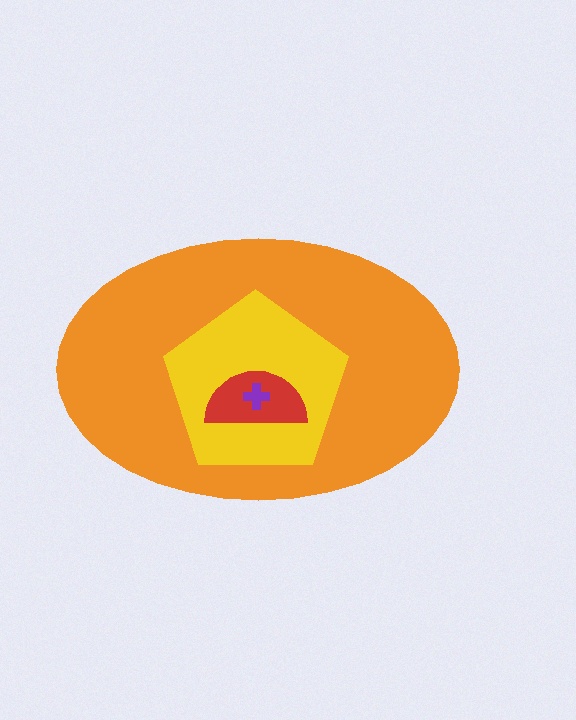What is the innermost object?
The purple cross.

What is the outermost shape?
The orange ellipse.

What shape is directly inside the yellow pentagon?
The red semicircle.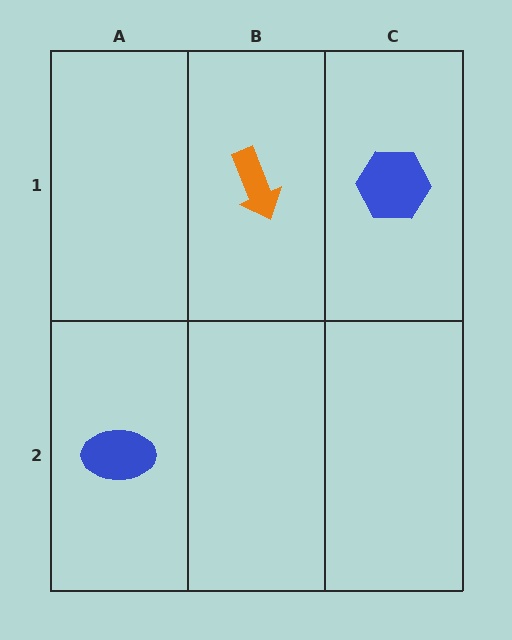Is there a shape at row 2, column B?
No, that cell is empty.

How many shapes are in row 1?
2 shapes.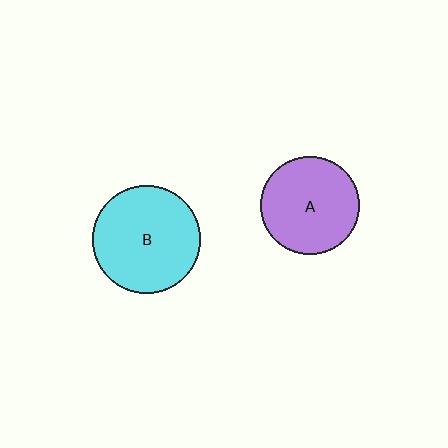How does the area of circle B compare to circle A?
Approximately 1.2 times.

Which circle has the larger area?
Circle B (cyan).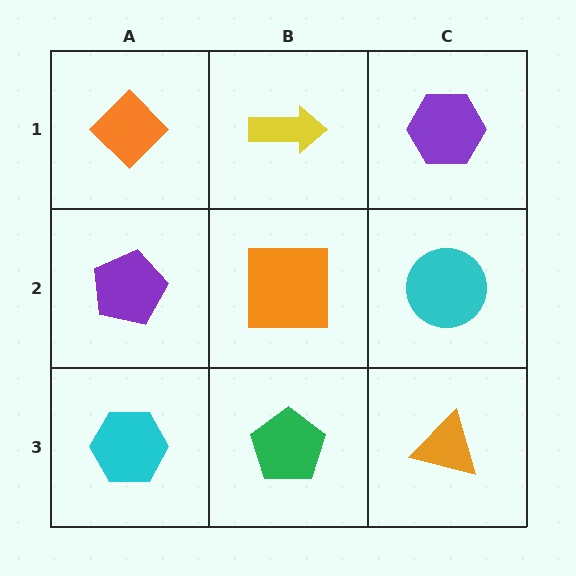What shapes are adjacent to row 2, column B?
A yellow arrow (row 1, column B), a green pentagon (row 3, column B), a purple pentagon (row 2, column A), a cyan circle (row 2, column C).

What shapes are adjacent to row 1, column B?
An orange square (row 2, column B), an orange diamond (row 1, column A), a purple hexagon (row 1, column C).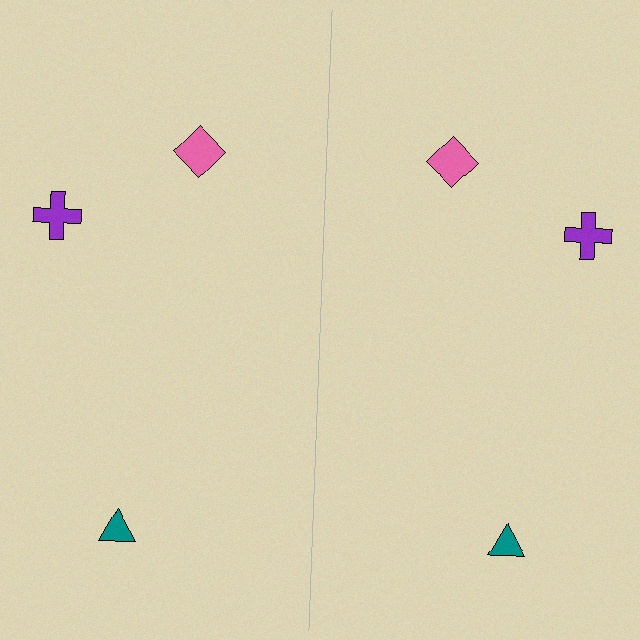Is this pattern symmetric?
Yes, this pattern has bilateral (reflection) symmetry.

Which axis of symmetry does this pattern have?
The pattern has a vertical axis of symmetry running through the center of the image.